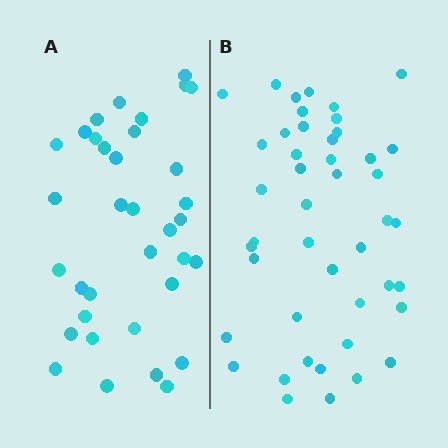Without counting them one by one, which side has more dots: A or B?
Region B (the right region) has more dots.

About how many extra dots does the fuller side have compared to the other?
Region B has roughly 10 or so more dots than region A.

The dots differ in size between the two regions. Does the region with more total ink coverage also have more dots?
No. Region A has more total ink coverage because its dots are larger, but region B actually contains more individual dots. Total area can be misleading — the number of items is what matters here.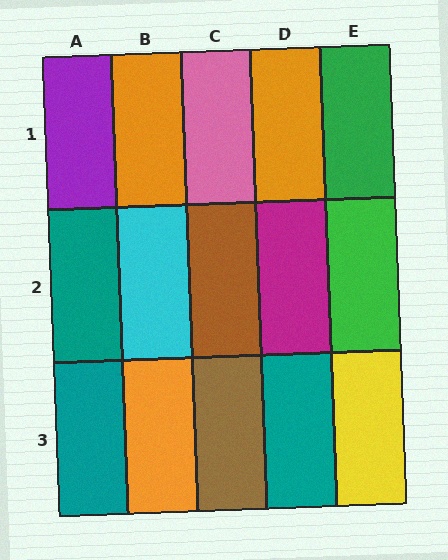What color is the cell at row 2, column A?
Teal.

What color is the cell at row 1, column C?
Pink.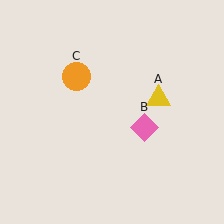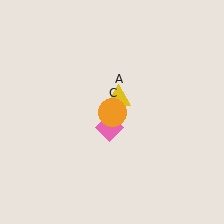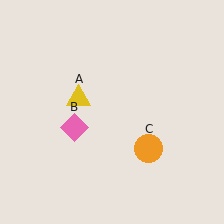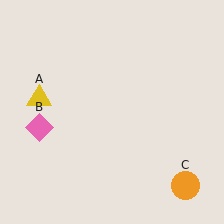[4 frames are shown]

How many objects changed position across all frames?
3 objects changed position: yellow triangle (object A), pink diamond (object B), orange circle (object C).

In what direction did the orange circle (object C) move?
The orange circle (object C) moved down and to the right.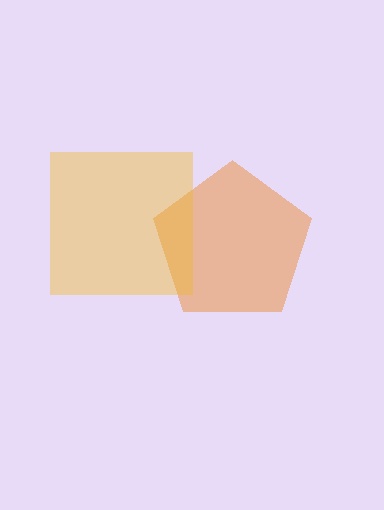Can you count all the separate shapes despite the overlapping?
Yes, there are 2 separate shapes.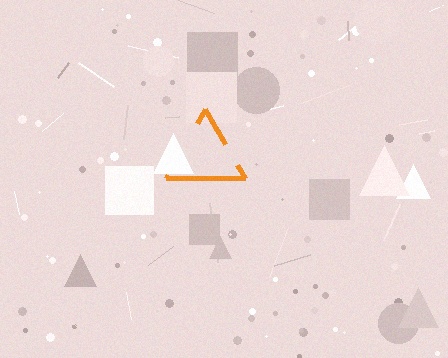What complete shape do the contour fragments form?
The contour fragments form a triangle.